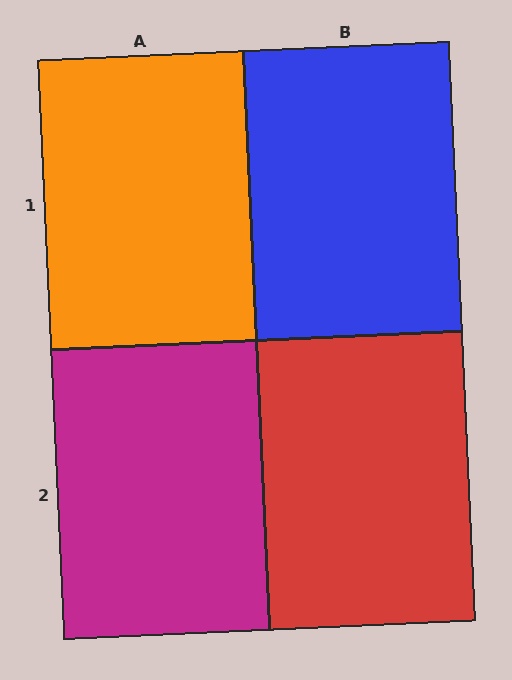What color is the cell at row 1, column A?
Orange.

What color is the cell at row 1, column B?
Blue.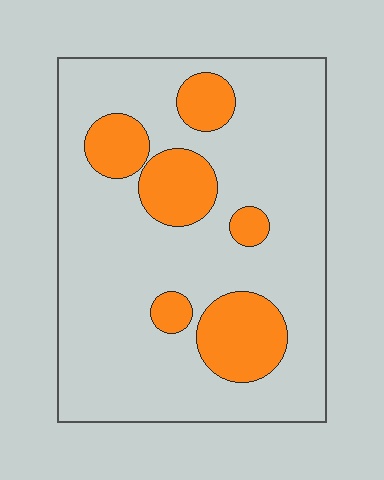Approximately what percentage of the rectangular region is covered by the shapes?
Approximately 20%.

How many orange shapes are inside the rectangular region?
6.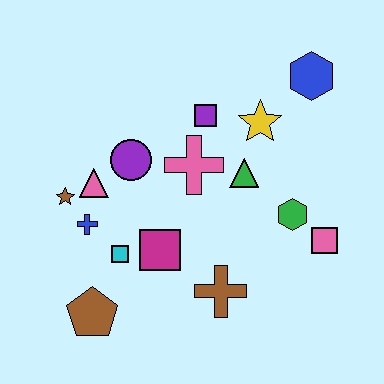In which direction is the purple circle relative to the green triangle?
The purple circle is to the left of the green triangle.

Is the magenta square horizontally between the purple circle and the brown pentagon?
No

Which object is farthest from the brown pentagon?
The blue hexagon is farthest from the brown pentagon.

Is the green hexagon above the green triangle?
No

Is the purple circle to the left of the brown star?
No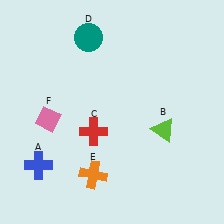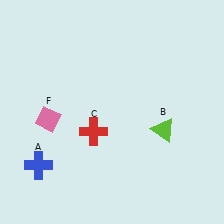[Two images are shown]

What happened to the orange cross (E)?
The orange cross (E) was removed in Image 2. It was in the bottom-left area of Image 1.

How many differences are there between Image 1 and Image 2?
There are 2 differences between the two images.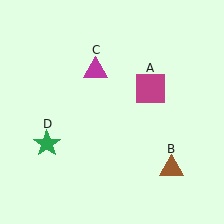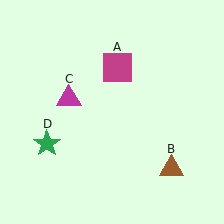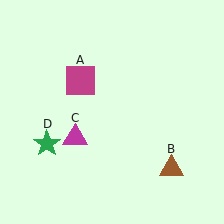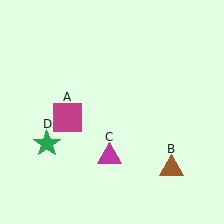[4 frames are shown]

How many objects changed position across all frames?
2 objects changed position: magenta square (object A), magenta triangle (object C).